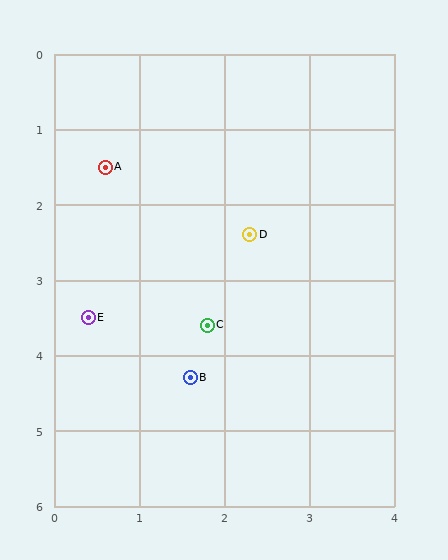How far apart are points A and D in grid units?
Points A and D are about 1.9 grid units apart.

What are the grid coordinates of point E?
Point E is at approximately (0.4, 3.5).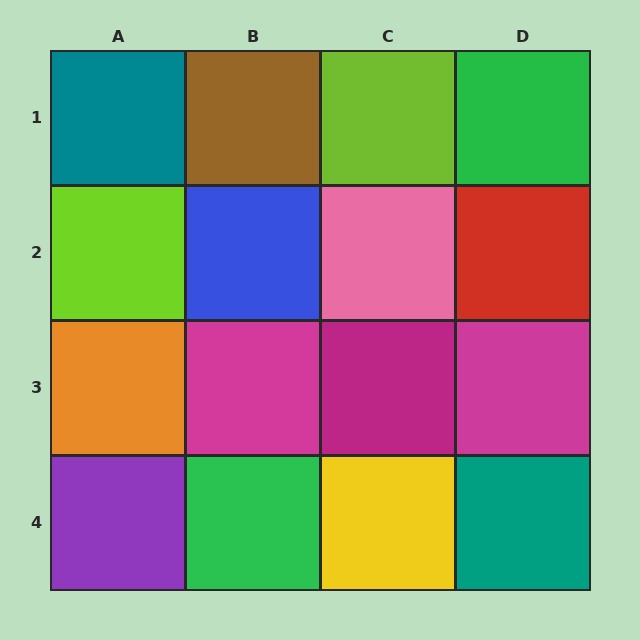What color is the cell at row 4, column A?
Purple.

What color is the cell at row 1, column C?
Lime.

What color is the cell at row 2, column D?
Red.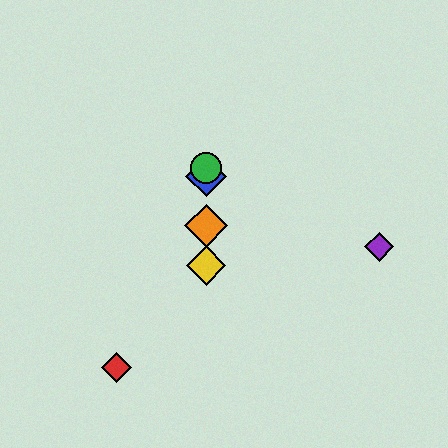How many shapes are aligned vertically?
4 shapes (the blue diamond, the green circle, the yellow diamond, the orange diamond) are aligned vertically.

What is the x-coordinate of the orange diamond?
The orange diamond is at x≈206.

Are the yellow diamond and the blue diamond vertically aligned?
Yes, both are at x≈206.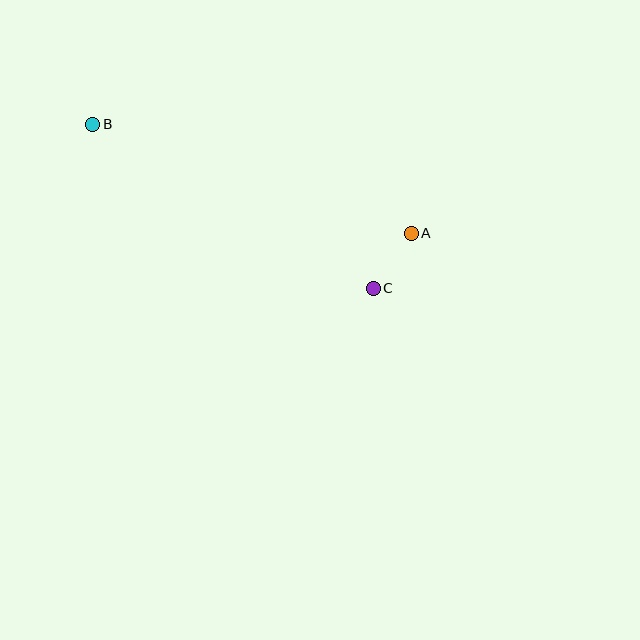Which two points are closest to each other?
Points A and C are closest to each other.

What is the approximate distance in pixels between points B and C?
The distance between B and C is approximately 325 pixels.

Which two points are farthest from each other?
Points A and B are farthest from each other.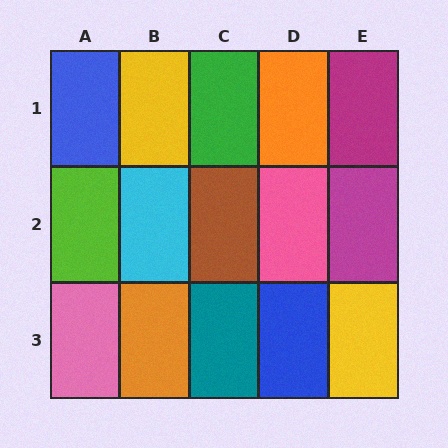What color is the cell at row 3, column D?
Blue.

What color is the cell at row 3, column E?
Yellow.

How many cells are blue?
2 cells are blue.